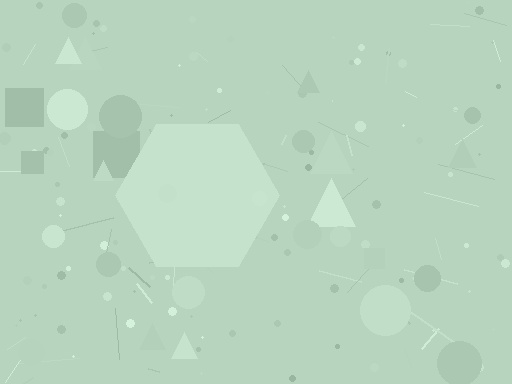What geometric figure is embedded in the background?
A hexagon is embedded in the background.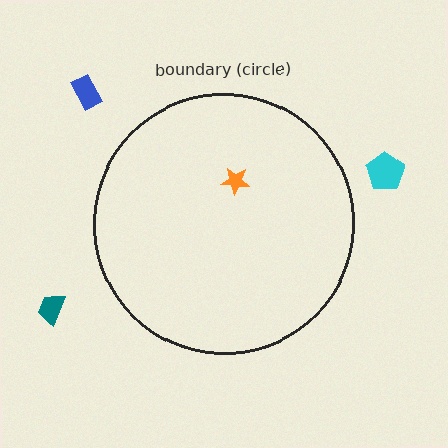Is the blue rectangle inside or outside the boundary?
Outside.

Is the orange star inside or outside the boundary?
Inside.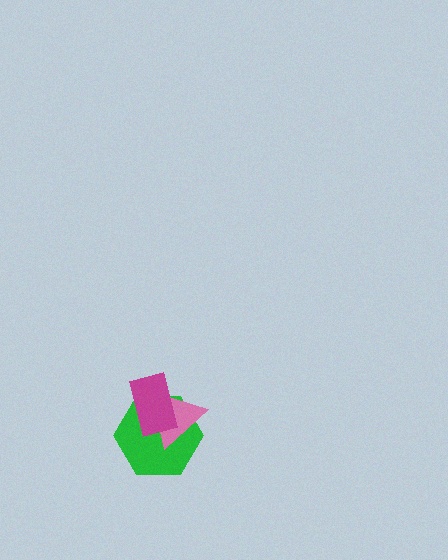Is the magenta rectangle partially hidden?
No, no other shape covers it.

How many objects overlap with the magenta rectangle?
2 objects overlap with the magenta rectangle.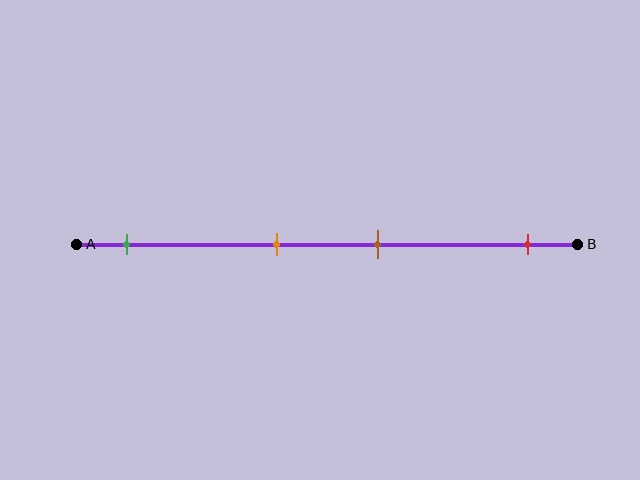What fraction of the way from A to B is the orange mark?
The orange mark is approximately 40% (0.4) of the way from A to B.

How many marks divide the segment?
There are 4 marks dividing the segment.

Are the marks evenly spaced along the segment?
No, the marks are not evenly spaced.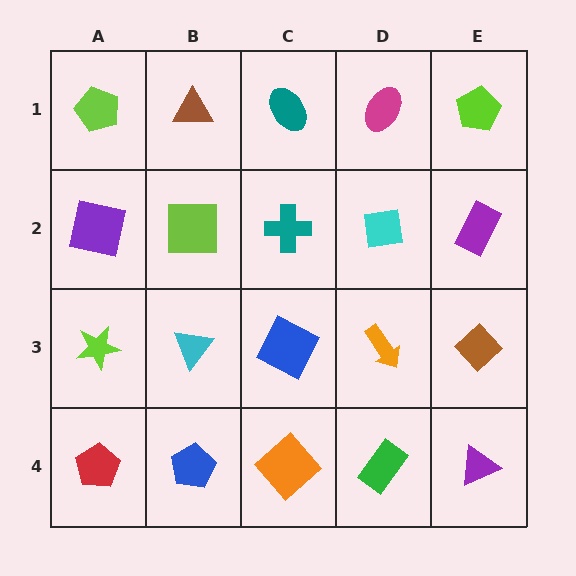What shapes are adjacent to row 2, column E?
A lime pentagon (row 1, column E), a brown diamond (row 3, column E), a cyan square (row 2, column D).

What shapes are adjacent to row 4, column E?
A brown diamond (row 3, column E), a green rectangle (row 4, column D).